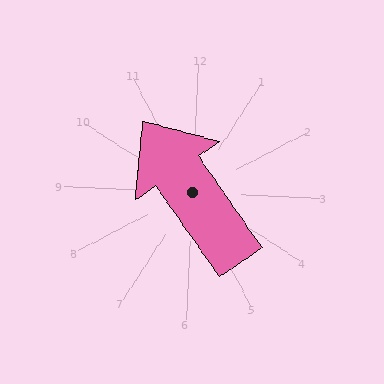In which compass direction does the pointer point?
Northwest.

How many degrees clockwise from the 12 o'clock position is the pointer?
Approximately 323 degrees.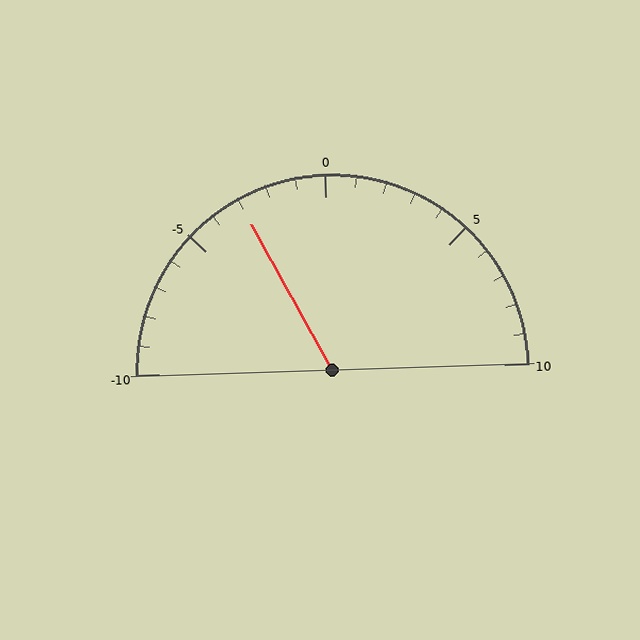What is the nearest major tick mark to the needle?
The nearest major tick mark is -5.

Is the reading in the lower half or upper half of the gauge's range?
The reading is in the lower half of the range (-10 to 10).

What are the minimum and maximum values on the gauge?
The gauge ranges from -10 to 10.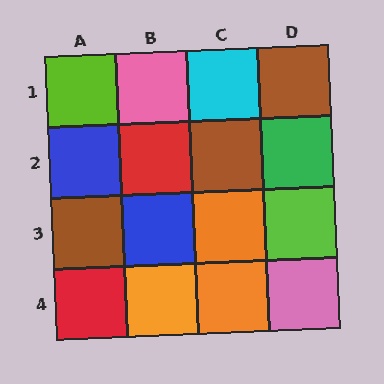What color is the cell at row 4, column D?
Pink.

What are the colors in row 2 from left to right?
Blue, red, brown, green.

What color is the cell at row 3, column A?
Brown.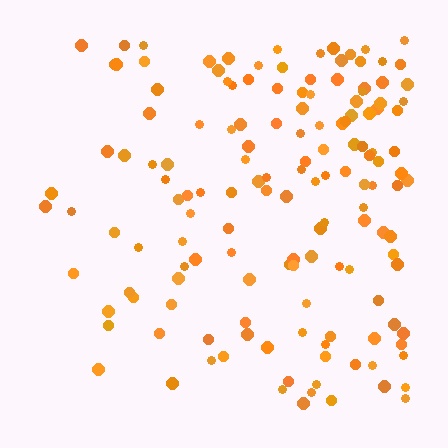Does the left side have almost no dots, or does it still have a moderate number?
Still a moderate number, just noticeably fewer than the right.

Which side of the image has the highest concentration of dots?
The right.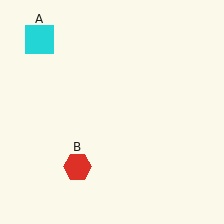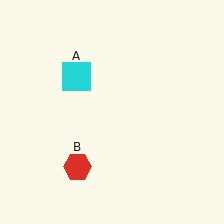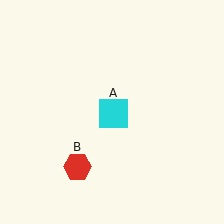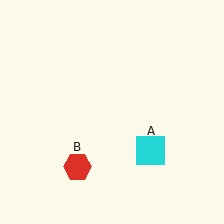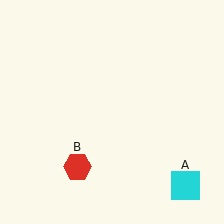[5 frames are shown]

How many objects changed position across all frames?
1 object changed position: cyan square (object A).